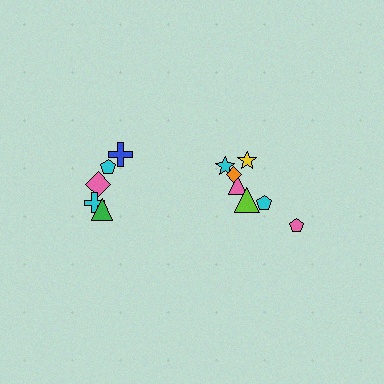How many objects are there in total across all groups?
There are 12 objects.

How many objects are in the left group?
There are 5 objects.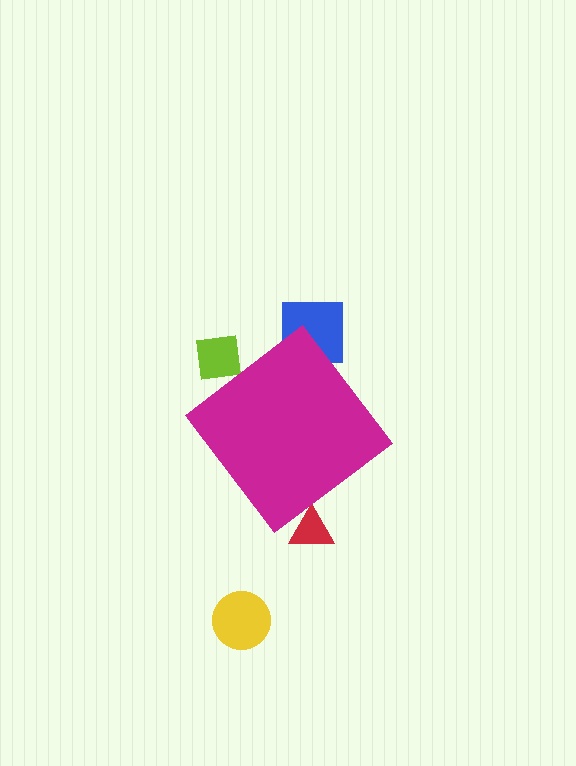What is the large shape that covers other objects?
A magenta diamond.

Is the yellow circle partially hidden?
No, the yellow circle is fully visible.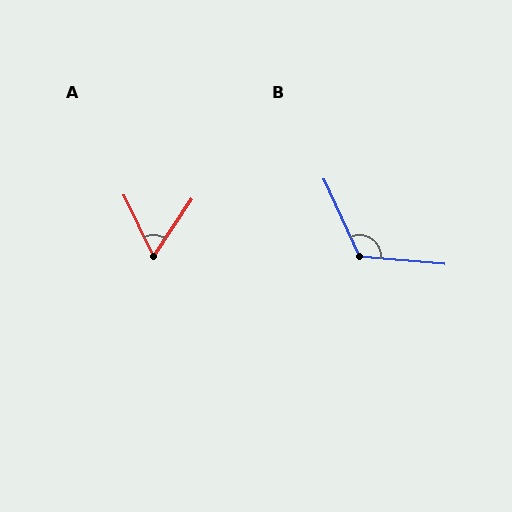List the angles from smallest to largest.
A (60°), B (120°).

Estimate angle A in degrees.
Approximately 60 degrees.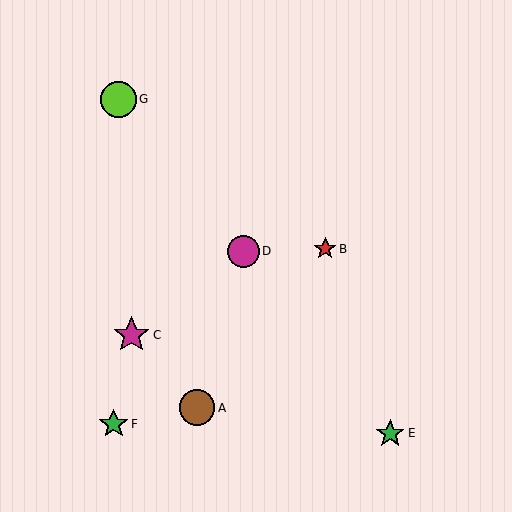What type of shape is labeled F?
Shape F is a green star.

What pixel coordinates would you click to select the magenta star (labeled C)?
Click at (132, 335) to select the magenta star C.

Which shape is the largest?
The magenta star (labeled C) is the largest.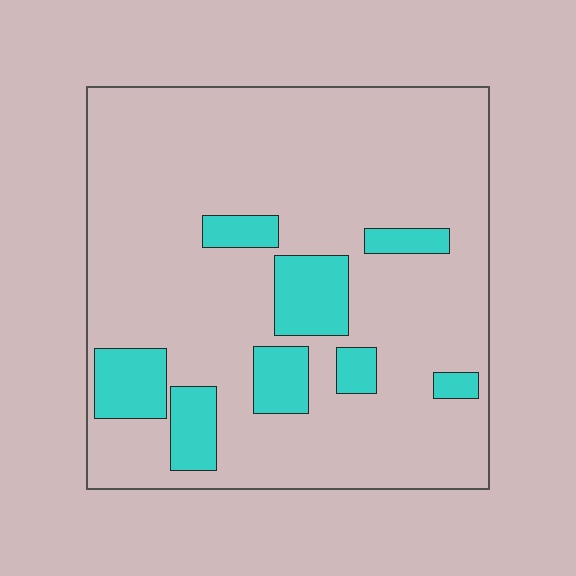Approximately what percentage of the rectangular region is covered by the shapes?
Approximately 15%.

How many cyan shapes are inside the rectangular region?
8.